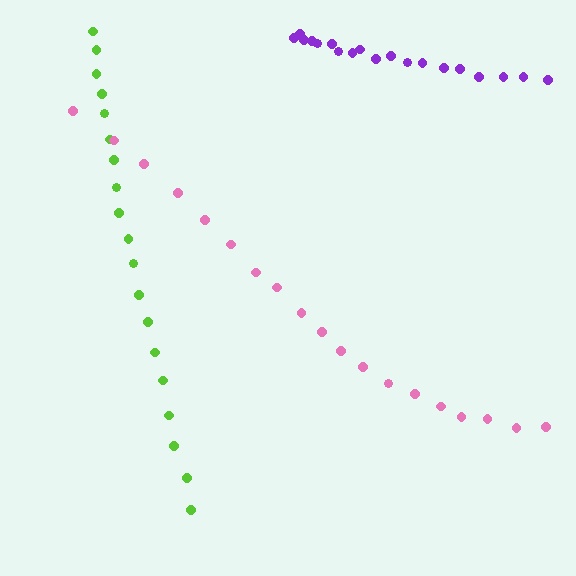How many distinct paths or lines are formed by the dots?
There are 3 distinct paths.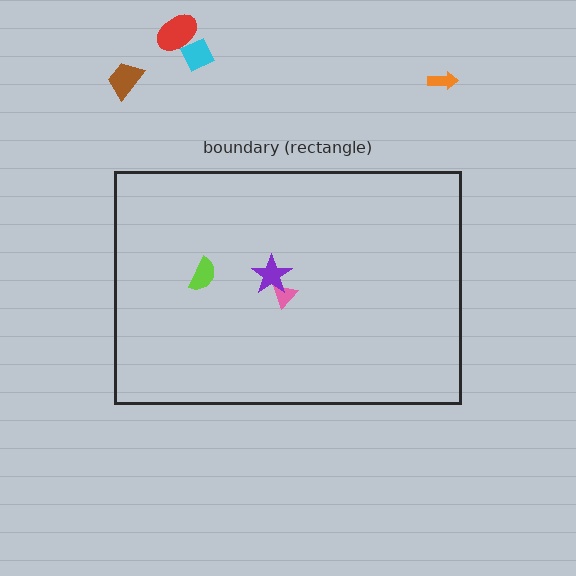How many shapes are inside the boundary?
3 inside, 4 outside.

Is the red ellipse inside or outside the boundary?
Outside.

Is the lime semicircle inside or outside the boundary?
Inside.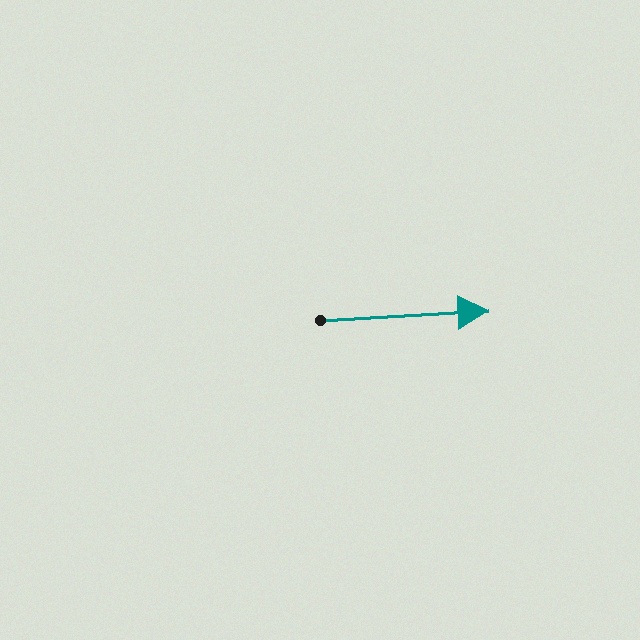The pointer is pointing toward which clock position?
Roughly 3 o'clock.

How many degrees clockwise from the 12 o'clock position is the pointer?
Approximately 87 degrees.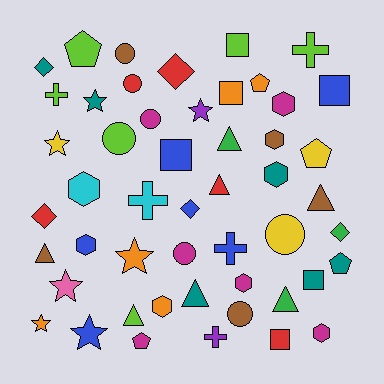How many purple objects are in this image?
There are 2 purple objects.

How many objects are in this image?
There are 50 objects.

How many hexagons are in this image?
There are 8 hexagons.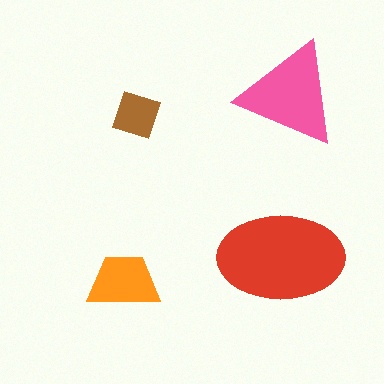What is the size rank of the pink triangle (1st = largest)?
2nd.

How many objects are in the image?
There are 4 objects in the image.